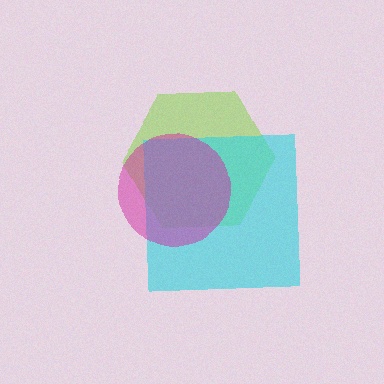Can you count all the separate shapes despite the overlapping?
Yes, there are 3 separate shapes.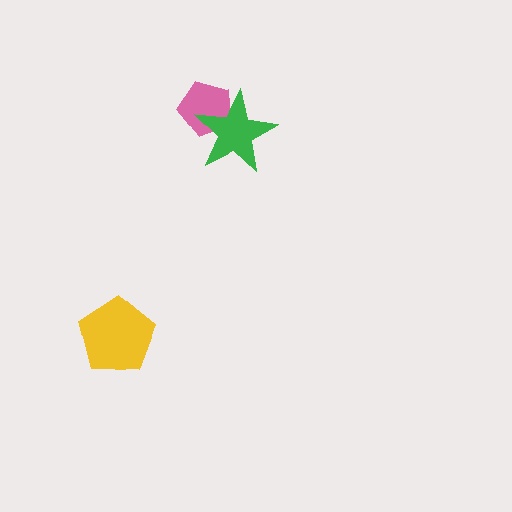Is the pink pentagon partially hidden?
Yes, it is partially covered by another shape.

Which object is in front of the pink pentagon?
The green star is in front of the pink pentagon.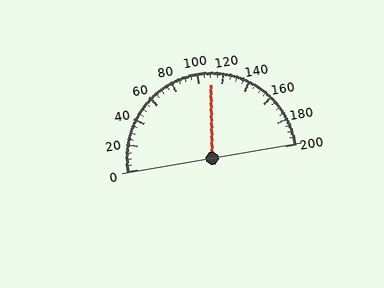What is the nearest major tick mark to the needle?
The nearest major tick mark is 120.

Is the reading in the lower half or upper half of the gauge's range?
The reading is in the upper half of the range (0 to 200).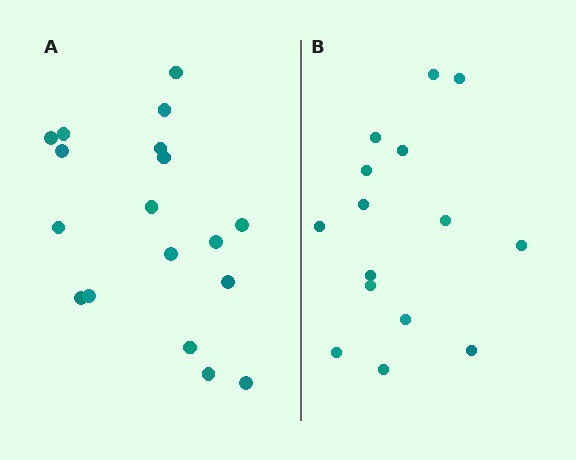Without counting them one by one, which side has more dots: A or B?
Region A (the left region) has more dots.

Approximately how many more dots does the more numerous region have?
Region A has just a few more — roughly 2 or 3 more dots than region B.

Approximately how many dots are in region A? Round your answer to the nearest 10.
About 20 dots. (The exact count is 18, which rounds to 20.)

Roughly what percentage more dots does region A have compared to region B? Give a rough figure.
About 20% more.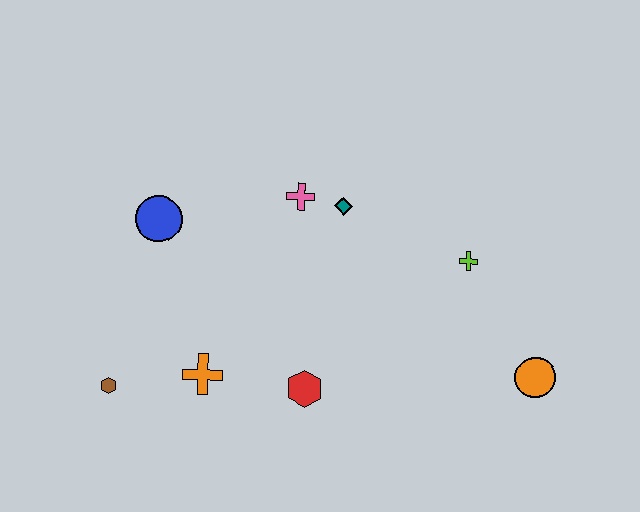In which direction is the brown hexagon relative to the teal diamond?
The brown hexagon is to the left of the teal diamond.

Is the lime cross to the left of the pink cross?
No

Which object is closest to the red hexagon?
The orange cross is closest to the red hexagon.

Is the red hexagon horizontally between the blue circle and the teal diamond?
Yes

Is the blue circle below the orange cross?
No